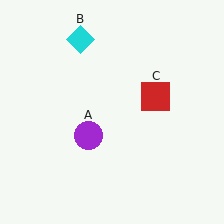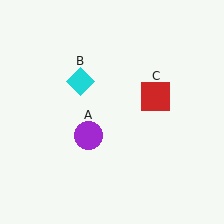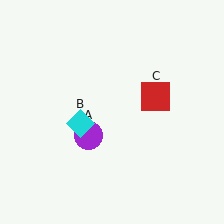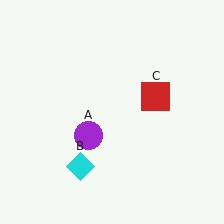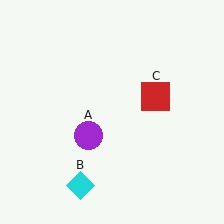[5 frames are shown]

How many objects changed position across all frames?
1 object changed position: cyan diamond (object B).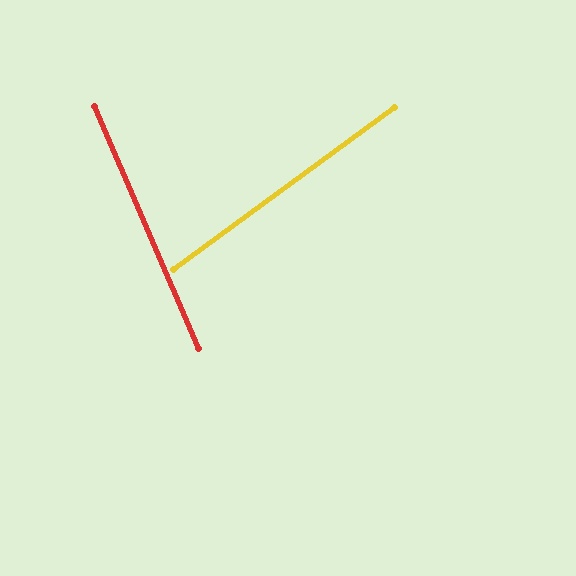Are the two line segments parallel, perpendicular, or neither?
Neither parallel nor perpendicular — they differ by about 77°.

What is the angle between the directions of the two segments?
Approximately 77 degrees.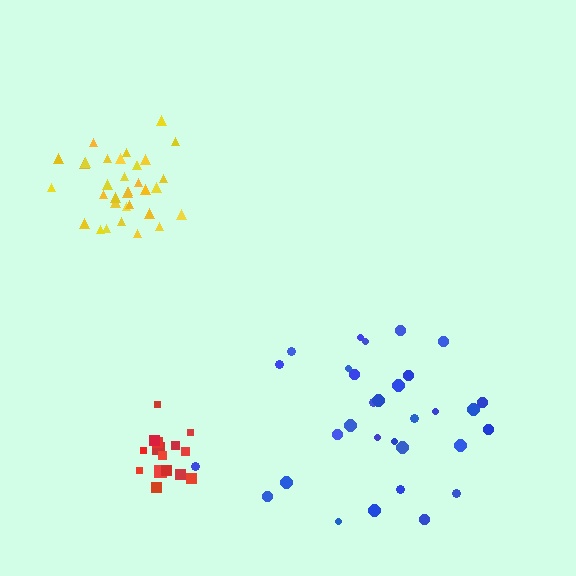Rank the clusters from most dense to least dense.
yellow, red, blue.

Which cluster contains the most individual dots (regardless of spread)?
Yellow (34).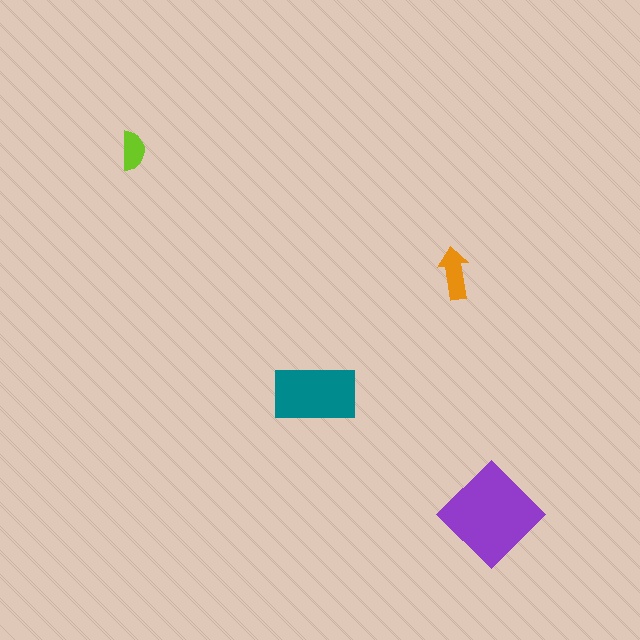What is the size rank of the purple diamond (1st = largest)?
1st.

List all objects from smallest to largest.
The lime semicircle, the orange arrow, the teal rectangle, the purple diamond.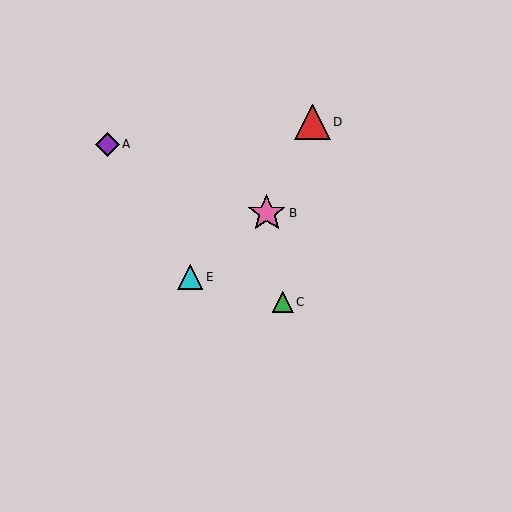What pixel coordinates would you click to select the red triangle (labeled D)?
Click at (313, 122) to select the red triangle D.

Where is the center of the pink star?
The center of the pink star is at (267, 213).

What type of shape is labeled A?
Shape A is a purple diamond.